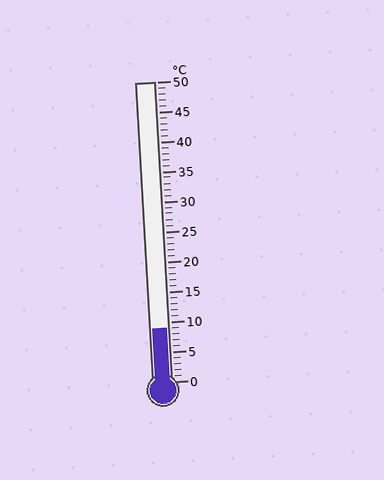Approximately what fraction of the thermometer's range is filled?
The thermometer is filled to approximately 20% of its range.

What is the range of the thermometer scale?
The thermometer scale ranges from 0°C to 50°C.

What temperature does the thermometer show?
The thermometer shows approximately 9°C.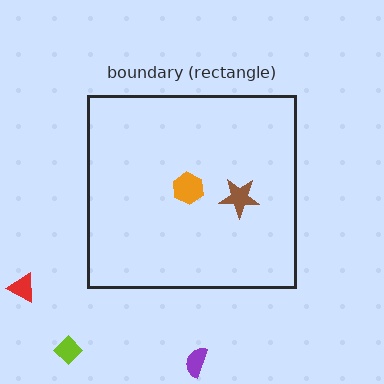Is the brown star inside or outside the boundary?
Inside.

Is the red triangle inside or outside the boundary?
Outside.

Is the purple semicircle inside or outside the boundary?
Outside.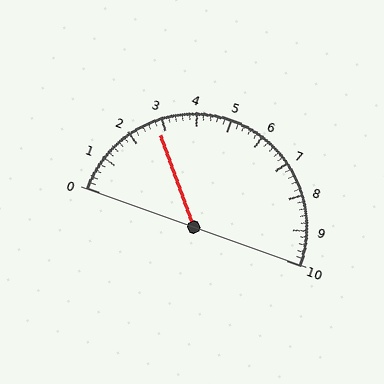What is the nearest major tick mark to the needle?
The nearest major tick mark is 3.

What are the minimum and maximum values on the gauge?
The gauge ranges from 0 to 10.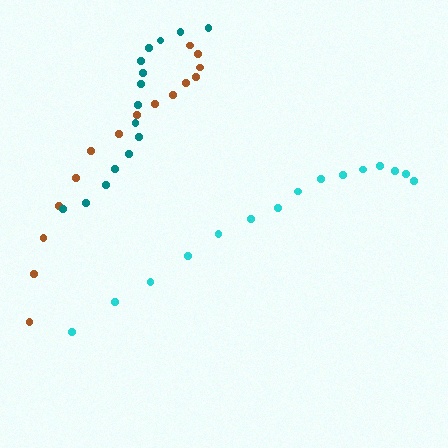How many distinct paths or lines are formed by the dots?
There are 3 distinct paths.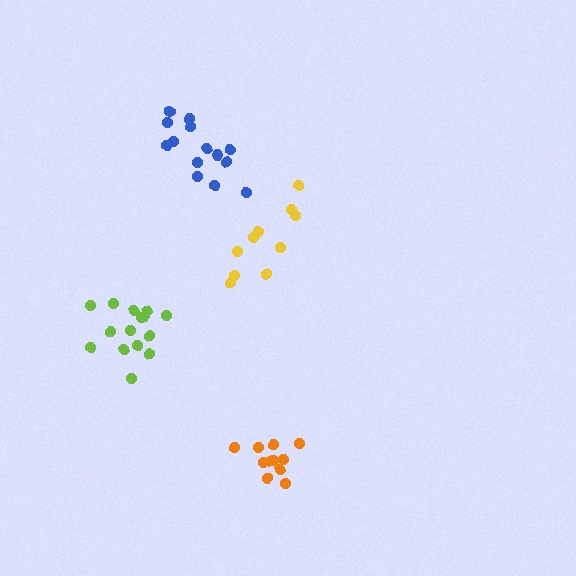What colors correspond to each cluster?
The clusters are colored: blue, yellow, orange, lime.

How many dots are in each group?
Group 1: 14 dots, Group 2: 10 dots, Group 3: 11 dots, Group 4: 15 dots (50 total).